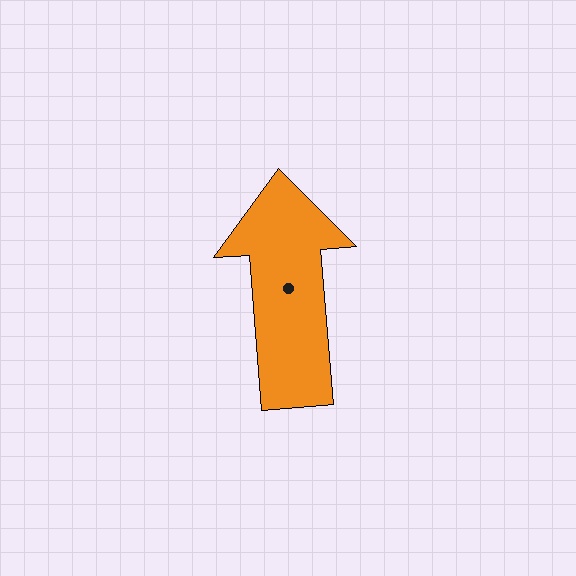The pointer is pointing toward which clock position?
Roughly 12 o'clock.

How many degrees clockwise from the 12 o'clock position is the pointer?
Approximately 355 degrees.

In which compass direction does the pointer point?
North.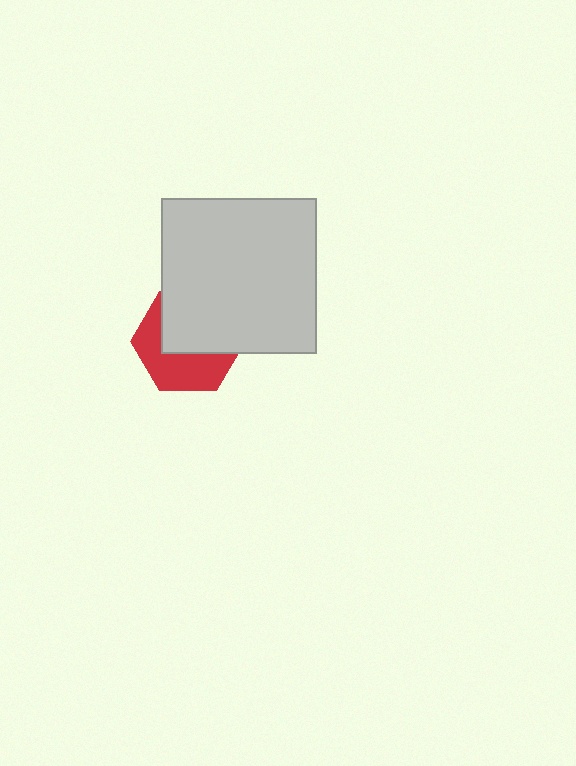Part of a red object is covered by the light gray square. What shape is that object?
It is a hexagon.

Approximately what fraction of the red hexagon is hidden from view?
Roughly 52% of the red hexagon is hidden behind the light gray square.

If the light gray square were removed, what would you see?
You would see the complete red hexagon.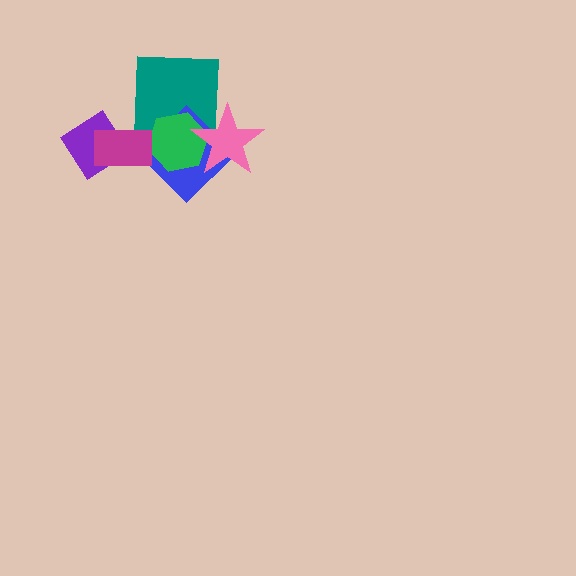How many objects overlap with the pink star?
3 objects overlap with the pink star.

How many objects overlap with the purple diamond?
1 object overlaps with the purple diamond.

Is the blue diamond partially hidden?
Yes, it is partially covered by another shape.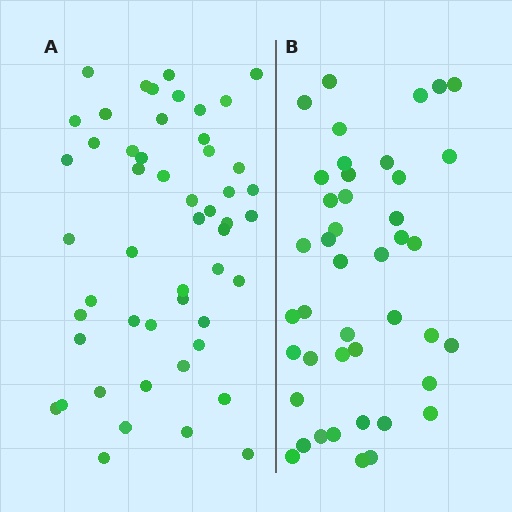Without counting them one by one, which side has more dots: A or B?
Region A (the left region) has more dots.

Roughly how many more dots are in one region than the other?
Region A has roughly 8 or so more dots than region B.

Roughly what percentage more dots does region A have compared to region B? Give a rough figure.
About 20% more.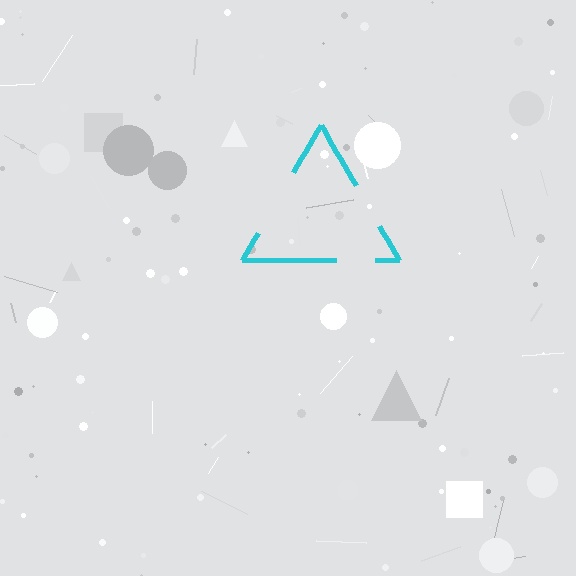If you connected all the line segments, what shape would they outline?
They would outline a triangle.